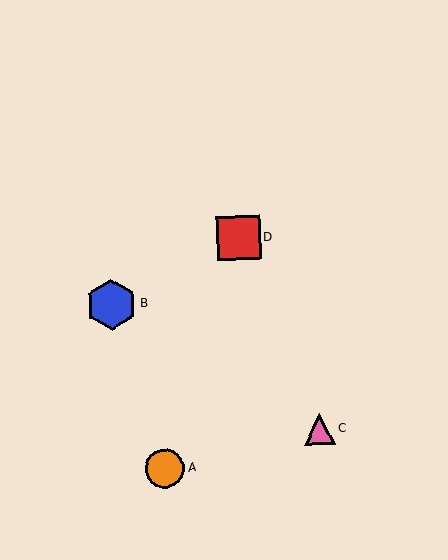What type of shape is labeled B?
Shape B is a blue hexagon.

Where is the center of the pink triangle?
The center of the pink triangle is at (320, 429).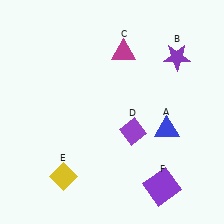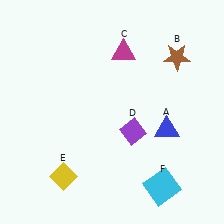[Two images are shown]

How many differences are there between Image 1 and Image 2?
There are 2 differences between the two images.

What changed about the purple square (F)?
In Image 1, F is purple. In Image 2, it changed to cyan.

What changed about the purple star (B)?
In Image 1, B is purple. In Image 2, it changed to brown.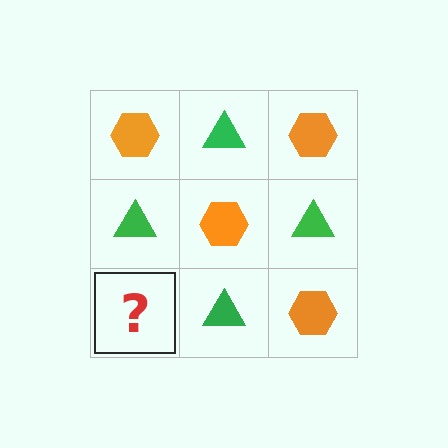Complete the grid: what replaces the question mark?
The question mark should be replaced with an orange hexagon.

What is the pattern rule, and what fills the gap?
The rule is that it alternates orange hexagon and green triangle in a checkerboard pattern. The gap should be filled with an orange hexagon.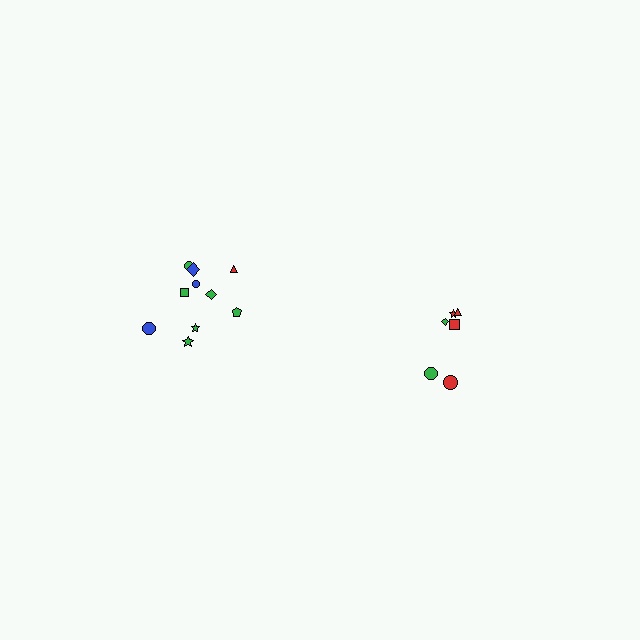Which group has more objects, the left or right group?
The left group.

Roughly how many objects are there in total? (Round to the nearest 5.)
Roughly 15 objects in total.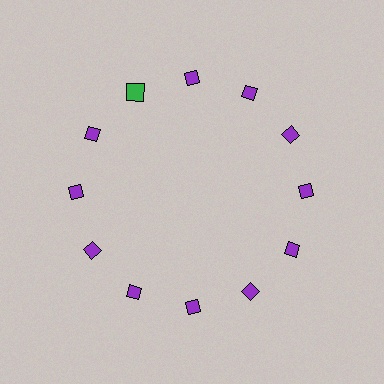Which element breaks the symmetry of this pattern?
The green square at roughly the 11 o'clock position breaks the symmetry. All other shapes are purple diamonds.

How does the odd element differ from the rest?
It differs in both color (green instead of purple) and shape (square instead of diamond).